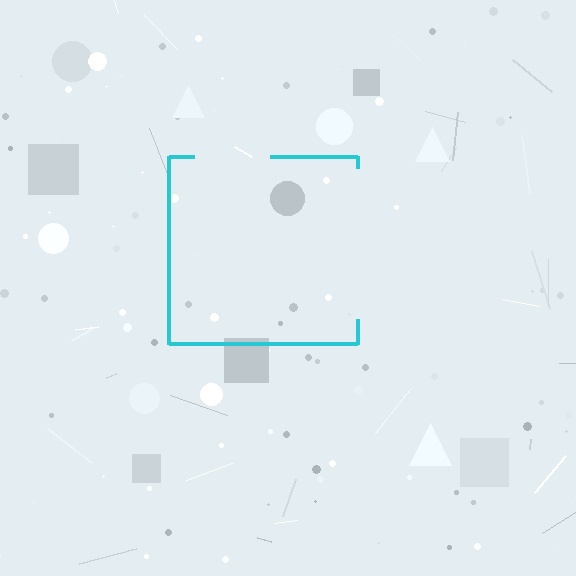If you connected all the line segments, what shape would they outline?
They would outline a square.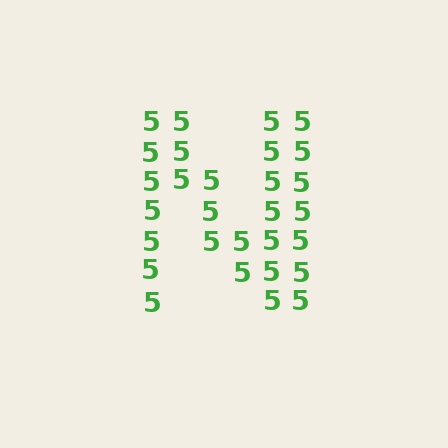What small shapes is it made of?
It is made of small digit 5's.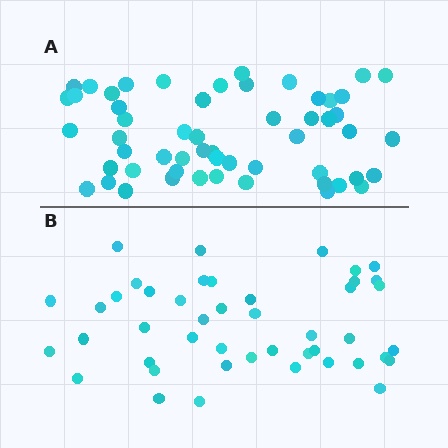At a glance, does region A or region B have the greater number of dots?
Region A (the top region) has more dots.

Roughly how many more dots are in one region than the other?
Region A has roughly 10 or so more dots than region B.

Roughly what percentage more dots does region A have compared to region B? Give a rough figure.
About 20% more.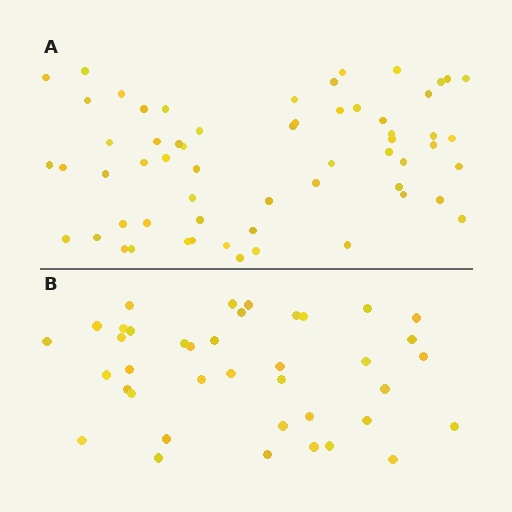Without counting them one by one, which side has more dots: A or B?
Region A (the top region) has more dots.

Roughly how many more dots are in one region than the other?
Region A has approximately 20 more dots than region B.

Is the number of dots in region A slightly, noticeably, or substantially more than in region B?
Region A has substantially more. The ratio is roughly 1.5 to 1.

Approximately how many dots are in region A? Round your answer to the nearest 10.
About 60 dots.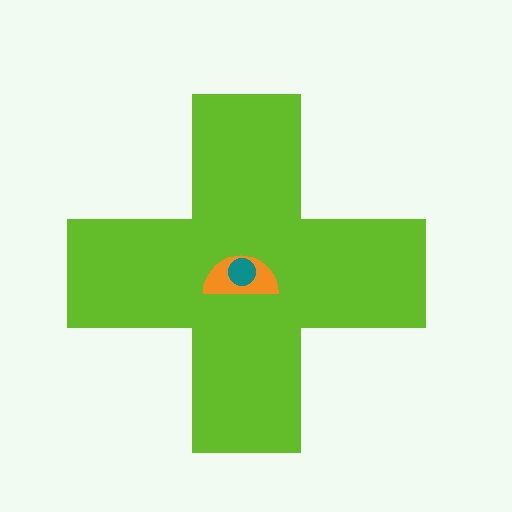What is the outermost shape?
The lime cross.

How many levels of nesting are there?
3.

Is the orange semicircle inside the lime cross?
Yes.